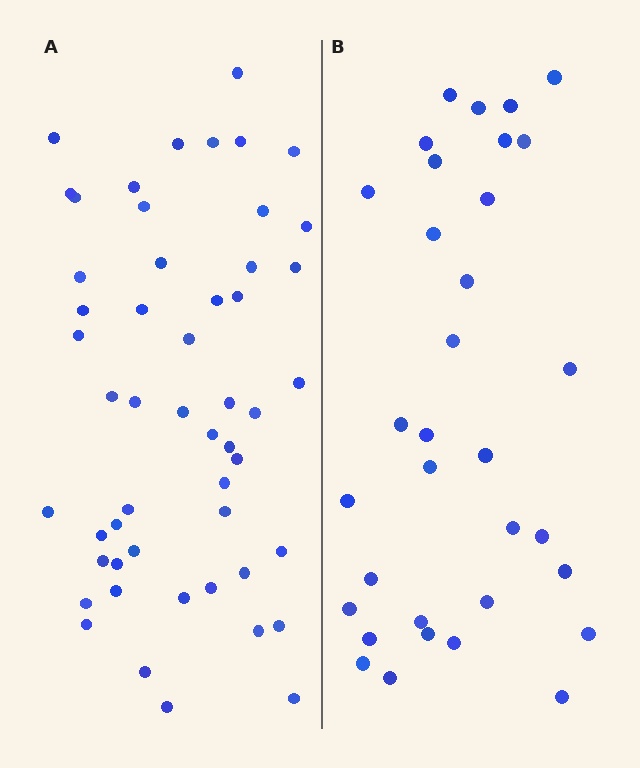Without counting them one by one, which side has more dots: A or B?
Region A (the left region) has more dots.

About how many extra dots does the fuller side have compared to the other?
Region A has approximately 20 more dots than region B.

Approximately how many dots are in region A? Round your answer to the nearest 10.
About 50 dots. (The exact count is 52, which rounds to 50.)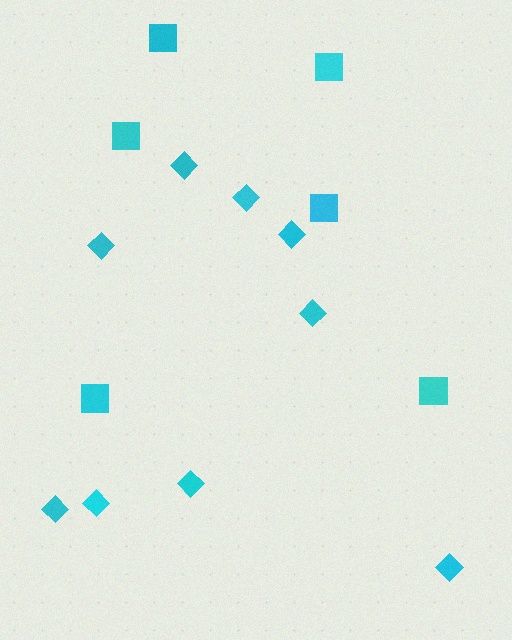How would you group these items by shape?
There are 2 groups: one group of squares (6) and one group of diamonds (9).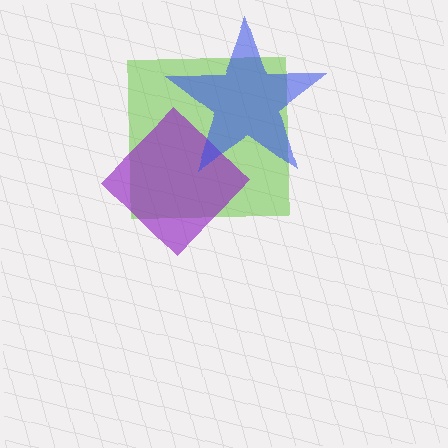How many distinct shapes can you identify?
There are 3 distinct shapes: a lime square, a purple diamond, a blue star.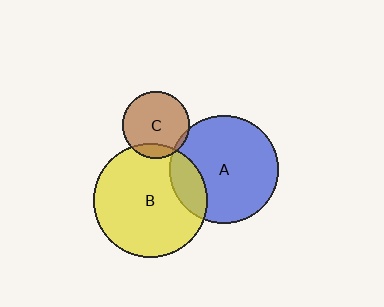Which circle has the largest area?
Circle B (yellow).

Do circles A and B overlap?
Yes.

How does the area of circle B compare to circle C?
Approximately 2.8 times.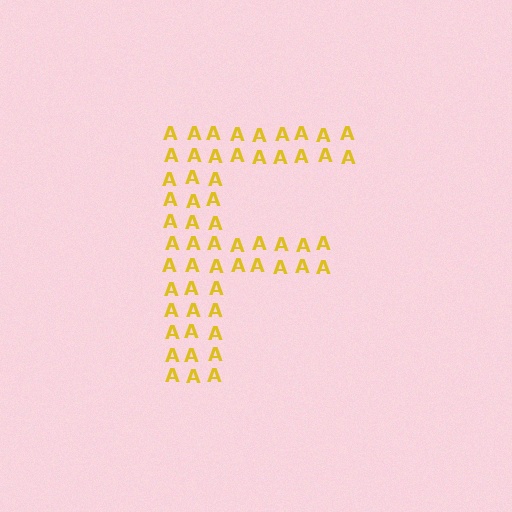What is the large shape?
The large shape is the letter F.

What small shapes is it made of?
It is made of small letter A's.